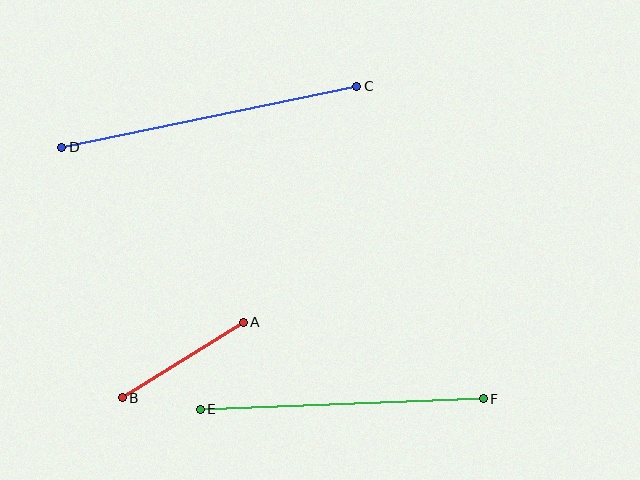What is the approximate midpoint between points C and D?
The midpoint is at approximately (209, 117) pixels.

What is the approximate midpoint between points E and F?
The midpoint is at approximately (342, 404) pixels.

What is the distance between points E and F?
The distance is approximately 283 pixels.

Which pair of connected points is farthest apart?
Points C and D are farthest apart.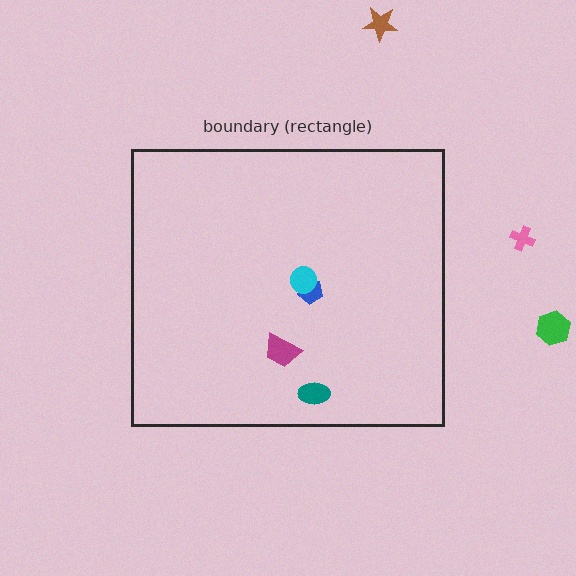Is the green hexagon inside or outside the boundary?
Outside.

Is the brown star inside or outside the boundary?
Outside.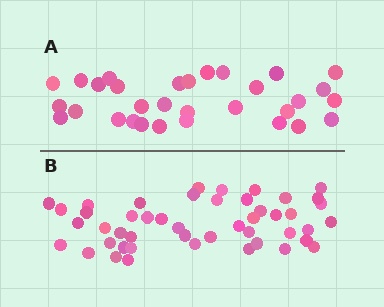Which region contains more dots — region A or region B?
Region B (the bottom region) has more dots.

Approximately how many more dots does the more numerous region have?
Region B has approximately 15 more dots than region A.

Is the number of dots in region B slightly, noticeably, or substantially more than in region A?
Region B has substantially more. The ratio is roughly 1.5 to 1.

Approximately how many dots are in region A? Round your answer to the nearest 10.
About 30 dots. (The exact count is 31, which rounds to 30.)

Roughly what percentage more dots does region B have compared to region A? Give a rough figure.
About 50% more.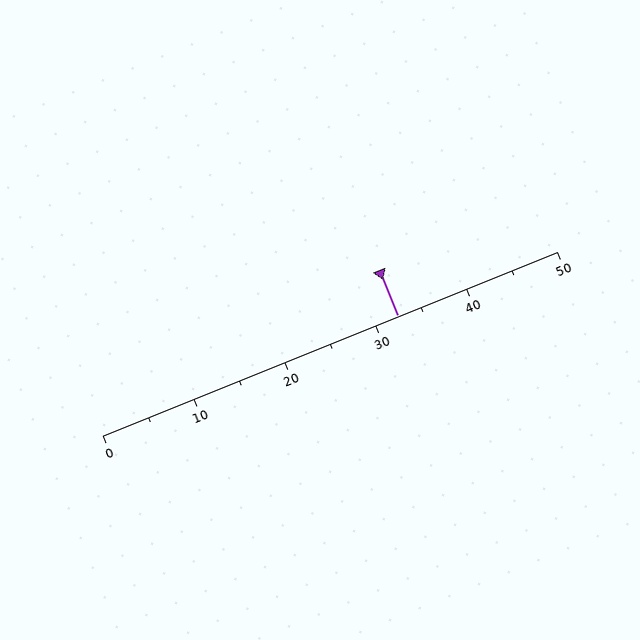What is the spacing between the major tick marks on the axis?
The major ticks are spaced 10 apart.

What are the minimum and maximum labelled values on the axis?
The axis runs from 0 to 50.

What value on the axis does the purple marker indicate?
The marker indicates approximately 32.5.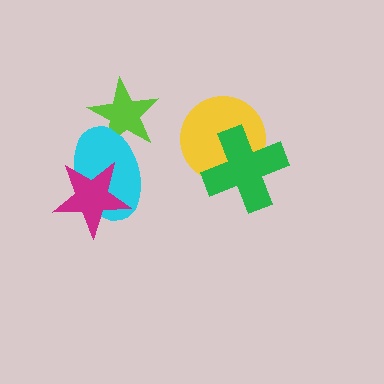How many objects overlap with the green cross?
1 object overlaps with the green cross.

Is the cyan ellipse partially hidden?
Yes, it is partially covered by another shape.